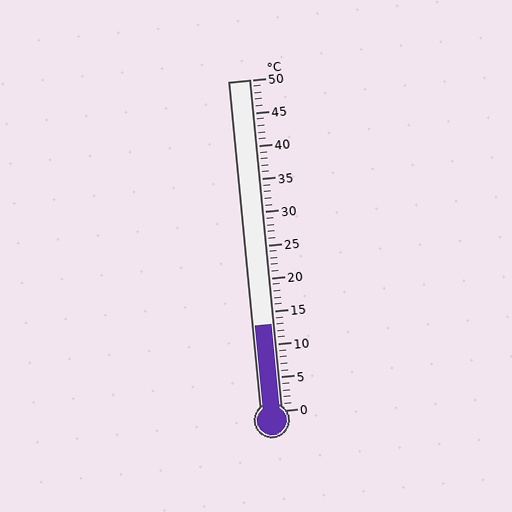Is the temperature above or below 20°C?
The temperature is below 20°C.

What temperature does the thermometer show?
The thermometer shows approximately 13°C.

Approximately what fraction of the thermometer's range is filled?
The thermometer is filled to approximately 25% of its range.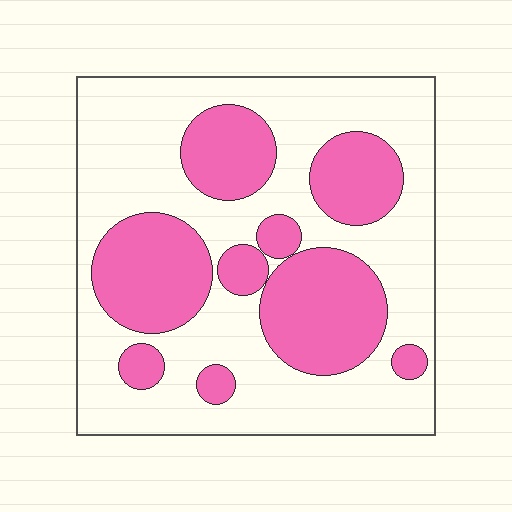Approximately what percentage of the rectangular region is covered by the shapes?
Approximately 35%.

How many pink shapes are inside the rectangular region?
9.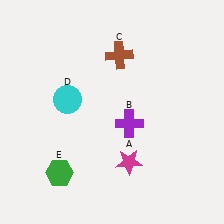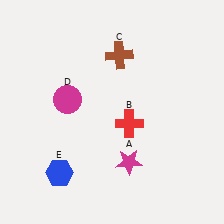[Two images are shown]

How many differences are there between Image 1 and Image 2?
There are 3 differences between the two images.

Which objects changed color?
B changed from purple to red. D changed from cyan to magenta. E changed from green to blue.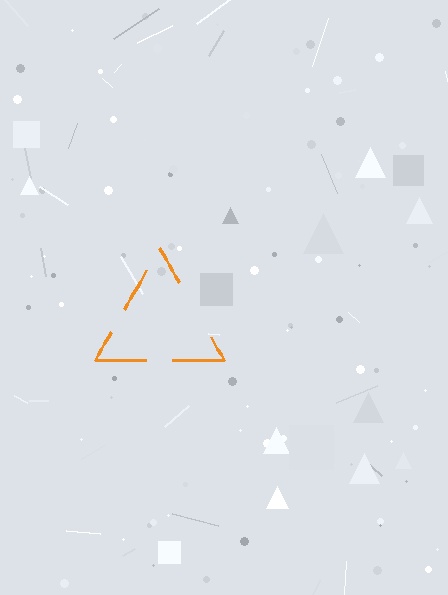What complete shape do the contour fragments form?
The contour fragments form a triangle.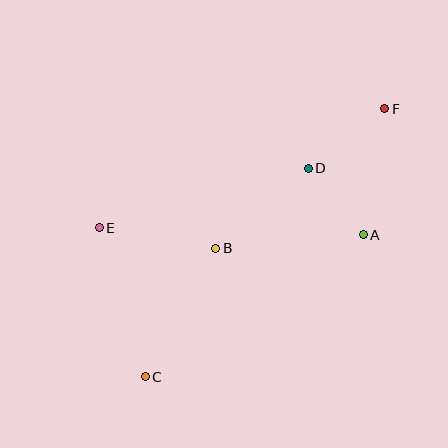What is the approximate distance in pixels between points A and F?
The distance between A and F is approximately 128 pixels.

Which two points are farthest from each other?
Points C and F are farthest from each other.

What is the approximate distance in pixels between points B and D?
The distance between B and D is approximately 122 pixels.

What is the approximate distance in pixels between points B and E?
The distance between B and E is approximately 118 pixels.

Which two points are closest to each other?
Points A and D are closest to each other.